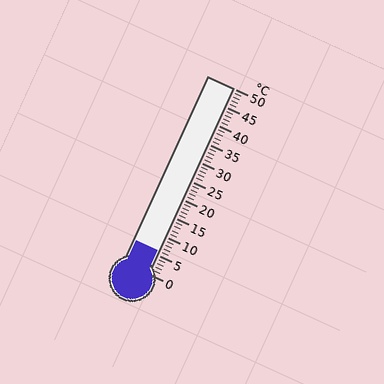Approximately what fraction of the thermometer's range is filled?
The thermometer is filled to approximately 10% of its range.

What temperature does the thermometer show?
The thermometer shows approximately 6°C.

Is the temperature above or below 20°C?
The temperature is below 20°C.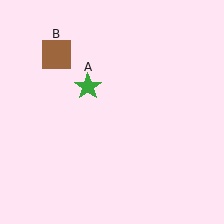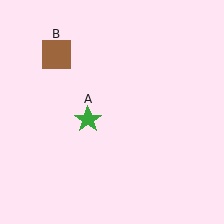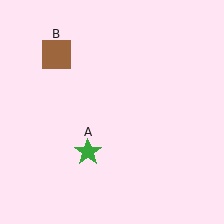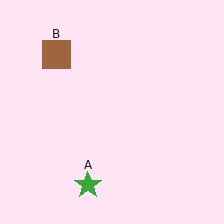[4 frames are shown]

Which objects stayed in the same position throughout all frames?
Brown square (object B) remained stationary.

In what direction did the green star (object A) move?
The green star (object A) moved down.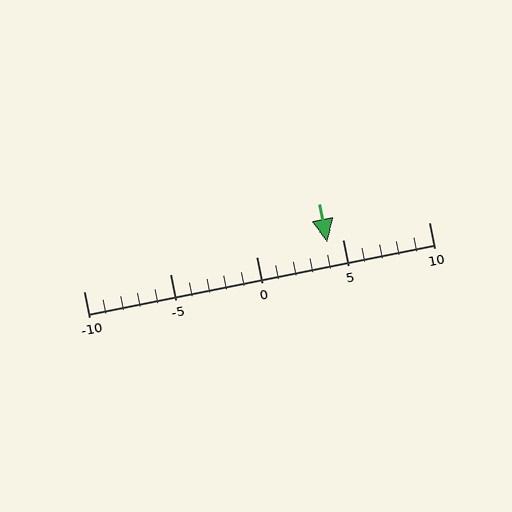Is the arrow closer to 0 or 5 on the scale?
The arrow is closer to 5.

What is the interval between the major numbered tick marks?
The major tick marks are spaced 5 units apart.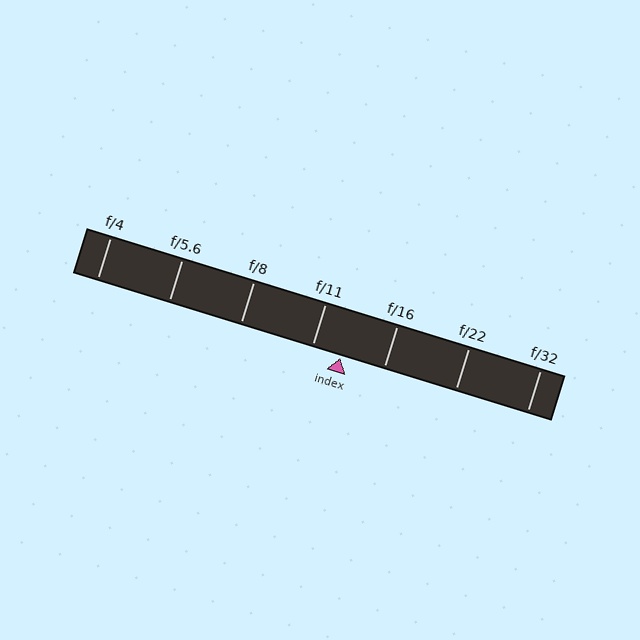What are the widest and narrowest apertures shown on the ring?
The widest aperture shown is f/4 and the narrowest is f/32.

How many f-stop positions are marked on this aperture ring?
There are 7 f-stop positions marked.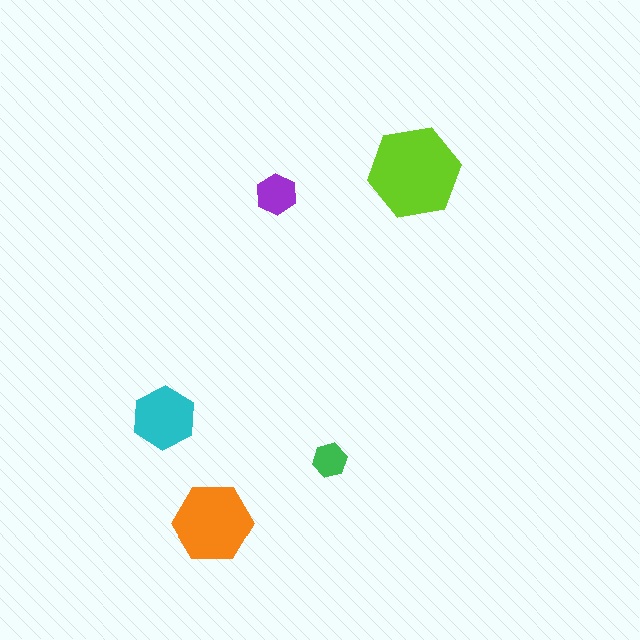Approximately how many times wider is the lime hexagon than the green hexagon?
About 2.5 times wider.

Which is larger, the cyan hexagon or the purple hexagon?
The cyan one.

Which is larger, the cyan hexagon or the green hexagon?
The cyan one.